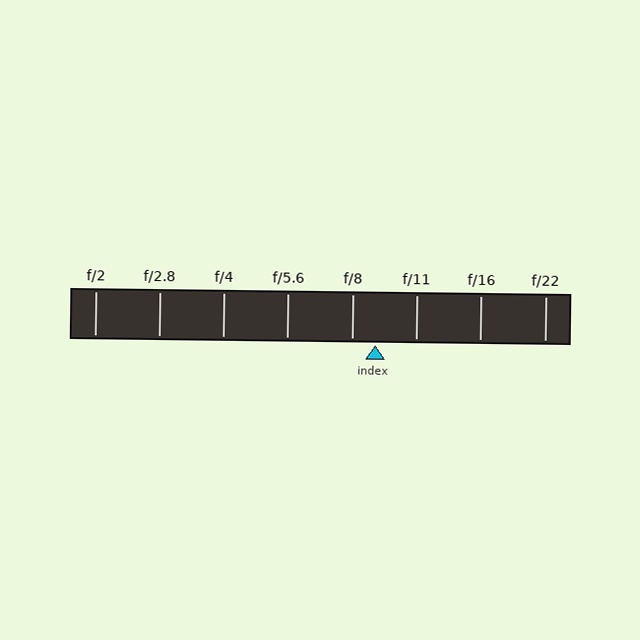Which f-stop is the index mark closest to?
The index mark is closest to f/8.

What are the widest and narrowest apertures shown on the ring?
The widest aperture shown is f/2 and the narrowest is f/22.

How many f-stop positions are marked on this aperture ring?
There are 8 f-stop positions marked.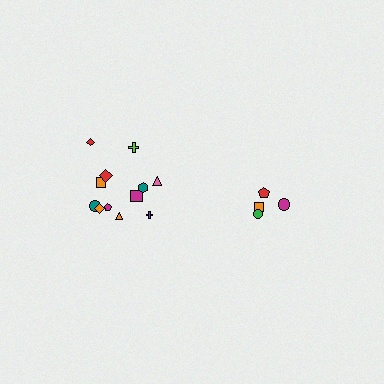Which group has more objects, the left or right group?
The left group.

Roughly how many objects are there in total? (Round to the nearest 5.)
Roughly 15 objects in total.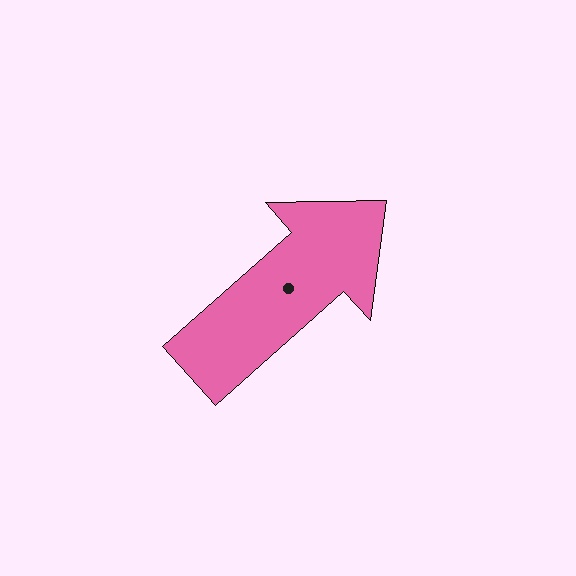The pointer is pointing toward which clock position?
Roughly 2 o'clock.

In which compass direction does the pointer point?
Northeast.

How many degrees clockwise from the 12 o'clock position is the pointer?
Approximately 48 degrees.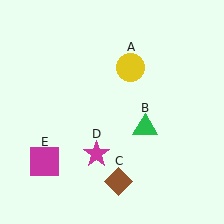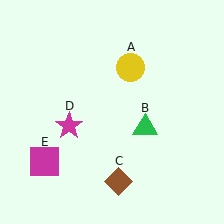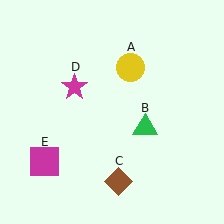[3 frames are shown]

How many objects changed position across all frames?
1 object changed position: magenta star (object D).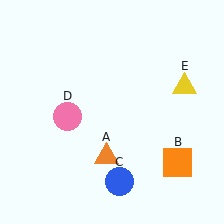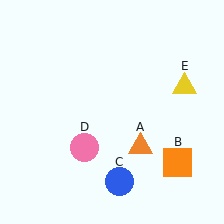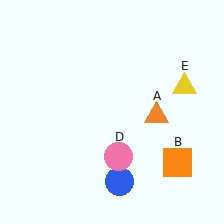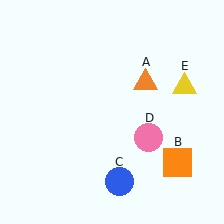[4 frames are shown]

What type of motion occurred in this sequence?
The orange triangle (object A), pink circle (object D) rotated counterclockwise around the center of the scene.